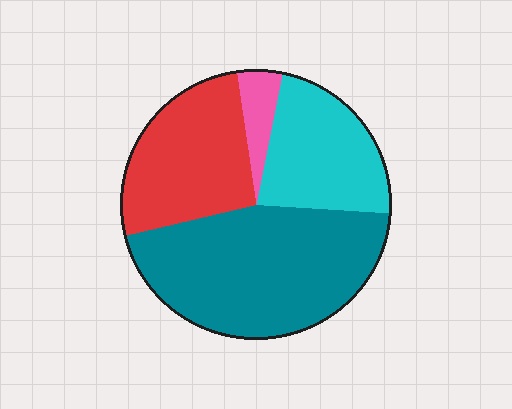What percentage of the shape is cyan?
Cyan takes up about one quarter (1/4) of the shape.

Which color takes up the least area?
Pink, at roughly 5%.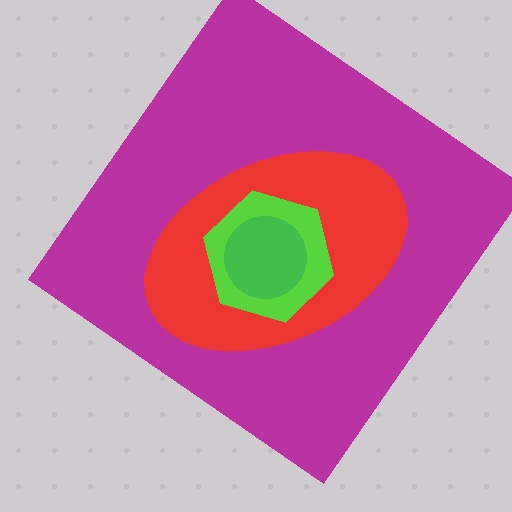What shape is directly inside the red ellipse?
The lime hexagon.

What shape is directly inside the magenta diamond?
The red ellipse.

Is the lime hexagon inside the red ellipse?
Yes.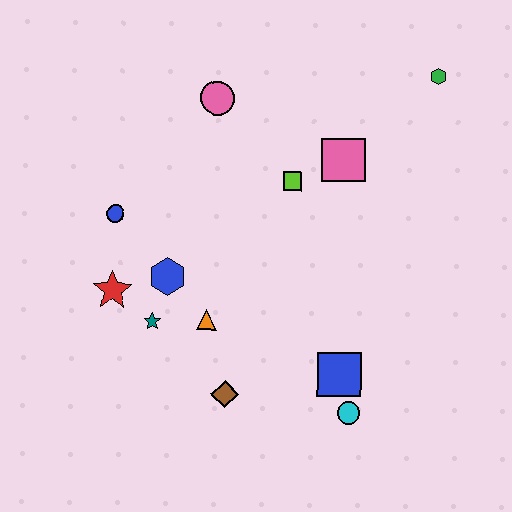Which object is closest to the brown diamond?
The orange triangle is closest to the brown diamond.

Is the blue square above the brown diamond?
Yes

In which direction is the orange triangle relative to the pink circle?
The orange triangle is below the pink circle.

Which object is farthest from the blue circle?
The green hexagon is farthest from the blue circle.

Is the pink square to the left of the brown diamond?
No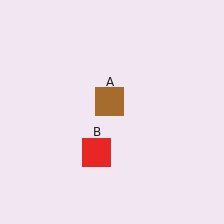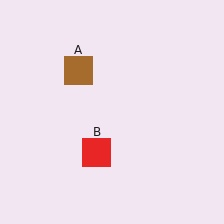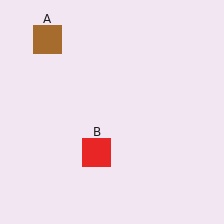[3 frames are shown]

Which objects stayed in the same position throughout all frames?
Red square (object B) remained stationary.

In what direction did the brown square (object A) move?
The brown square (object A) moved up and to the left.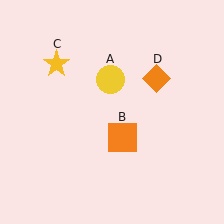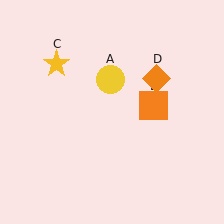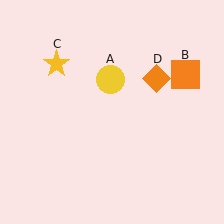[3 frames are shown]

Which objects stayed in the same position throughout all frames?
Yellow circle (object A) and yellow star (object C) and orange diamond (object D) remained stationary.